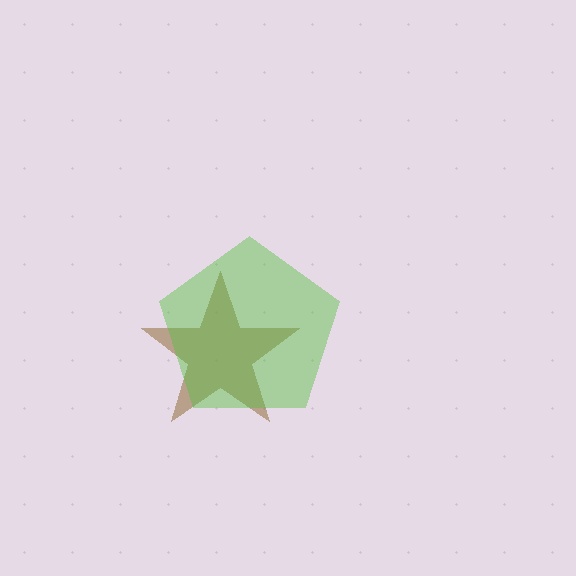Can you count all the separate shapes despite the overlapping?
Yes, there are 2 separate shapes.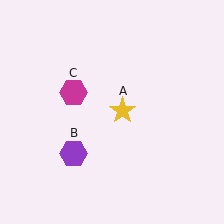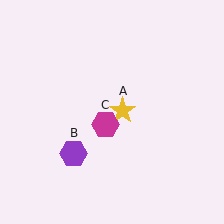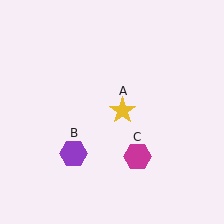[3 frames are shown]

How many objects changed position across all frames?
1 object changed position: magenta hexagon (object C).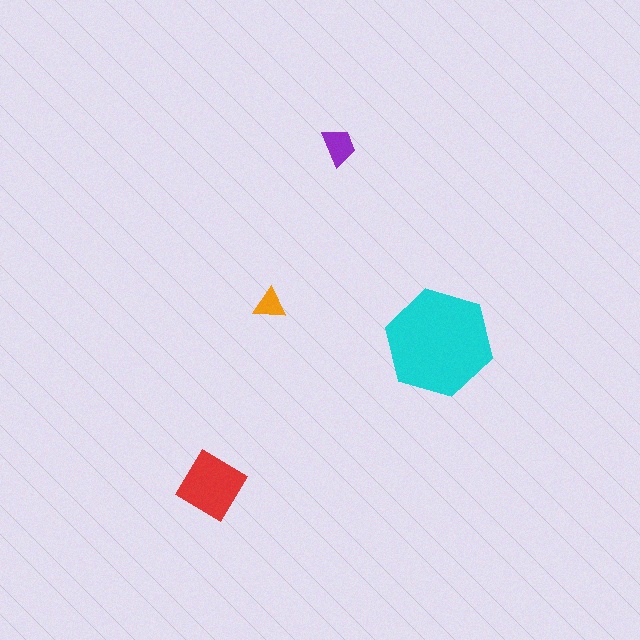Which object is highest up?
The purple trapezoid is topmost.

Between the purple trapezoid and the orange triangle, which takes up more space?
The purple trapezoid.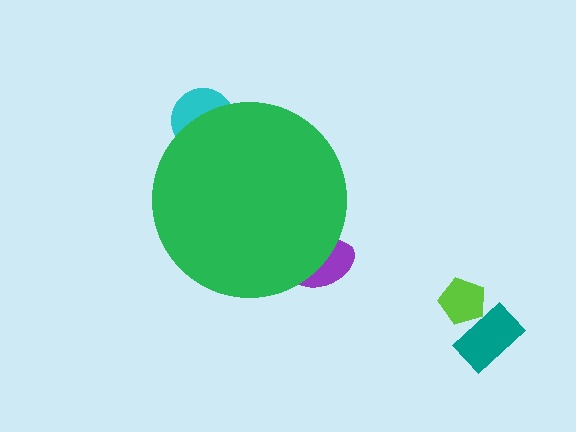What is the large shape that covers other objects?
A green circle.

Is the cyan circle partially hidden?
Yes, the cyan circle is partially hidden behind the green circle.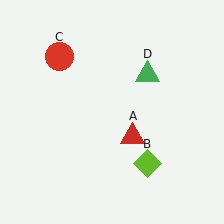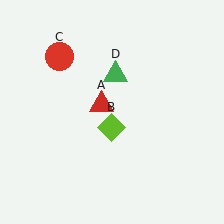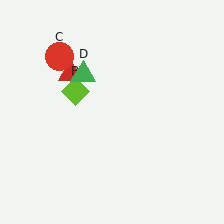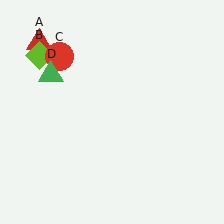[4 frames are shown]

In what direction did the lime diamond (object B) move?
The lime diamond (object B) moved up and to the left.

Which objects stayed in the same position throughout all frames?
Red circle (object C) remained stationary.